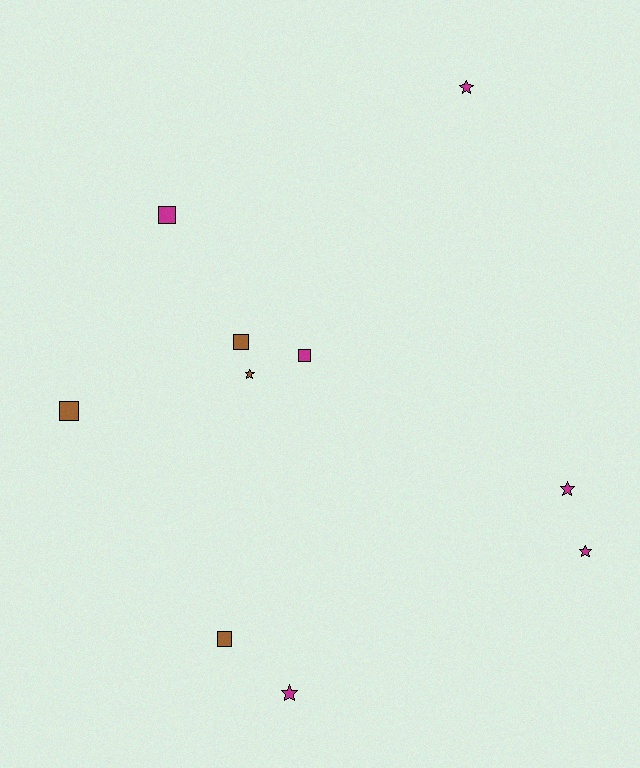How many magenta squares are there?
There are 2 magenta squares.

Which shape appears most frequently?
Star, with 5 objects.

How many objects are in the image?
There are 10 objects.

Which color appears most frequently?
Magenta, with 6 objects.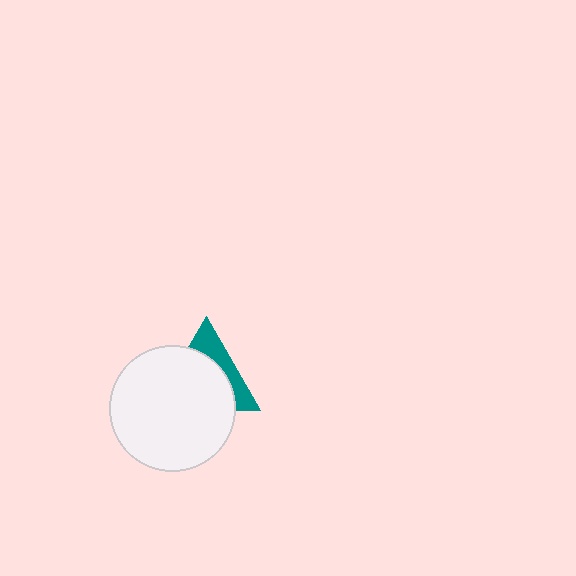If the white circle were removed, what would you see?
You would see the complete teal triangle.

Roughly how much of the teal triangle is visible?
A small part of it is visible (roughly 34%).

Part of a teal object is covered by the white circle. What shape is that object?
It is a triangle.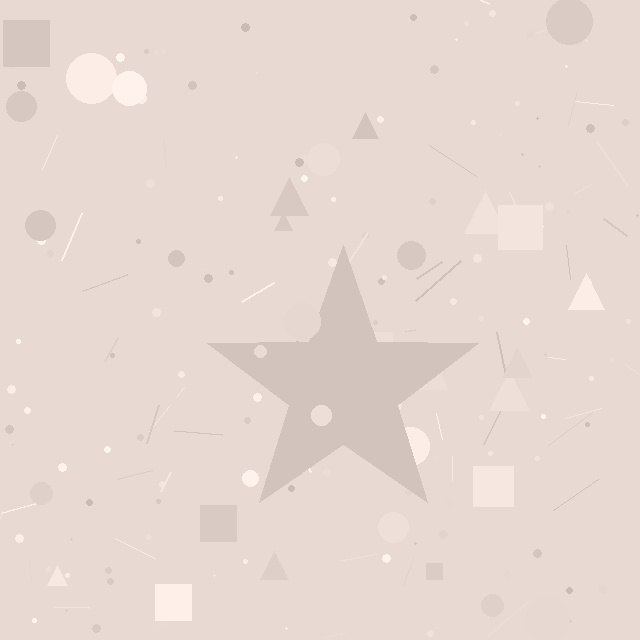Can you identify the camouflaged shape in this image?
The camouflaged shape is a star.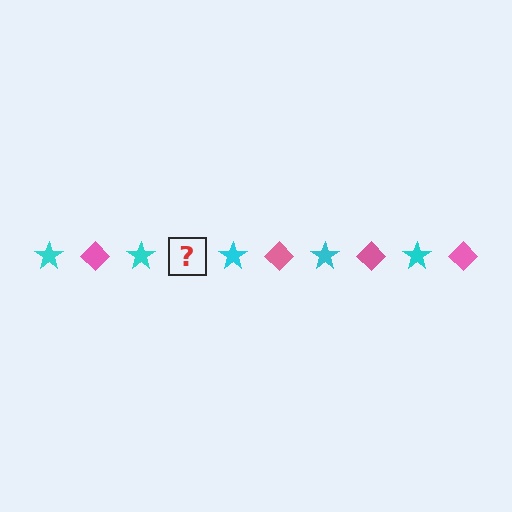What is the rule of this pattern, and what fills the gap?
The rule is that the pattern alternates between cyan star and pink diamond. The gap should be filled with a pink diamond.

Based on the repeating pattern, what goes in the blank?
The blank should be a pink diamond.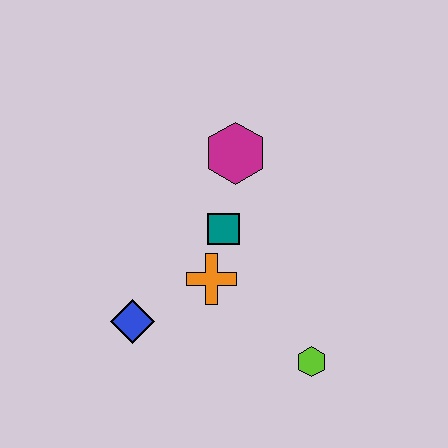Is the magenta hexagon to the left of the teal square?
No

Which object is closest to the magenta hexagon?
The teal square is closest to the magenta hexagon.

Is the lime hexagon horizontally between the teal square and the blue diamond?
No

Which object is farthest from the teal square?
The lime hexagon is farthest from the teal square.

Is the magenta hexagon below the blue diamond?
No